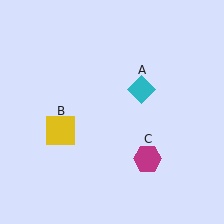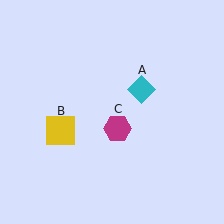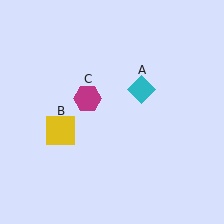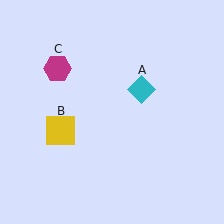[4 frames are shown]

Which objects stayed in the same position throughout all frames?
Cyan diamond (object A) and yellow square (object B) remained stationary.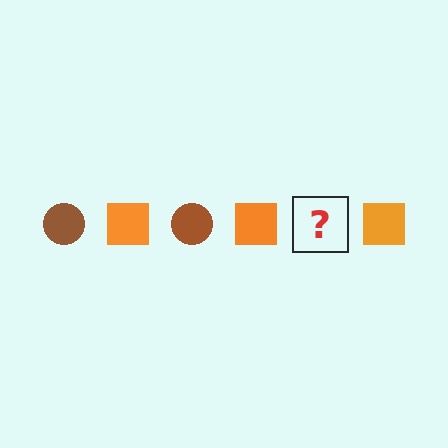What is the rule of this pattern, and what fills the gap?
The rule is that the pattern alternates between brown circle and orange square. The gap should be filled with a brown circle.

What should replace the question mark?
The question mark should be replaced with a brown circle.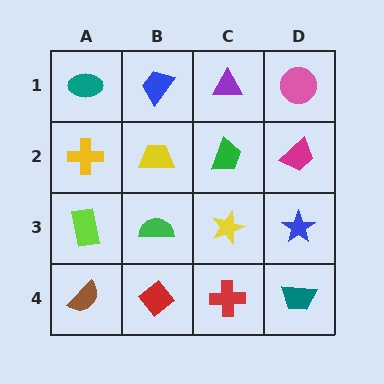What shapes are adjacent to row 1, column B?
A yellow trapezoid (row 2, column B), a teal ellipse (row 1, column A), a purple triangle (row 1, column C).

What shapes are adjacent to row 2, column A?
A teal ellipse (row 1, column A), a lime rectangle (row 3, column A), a yellow trapezoid (row 2, column B).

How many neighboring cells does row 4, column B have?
3.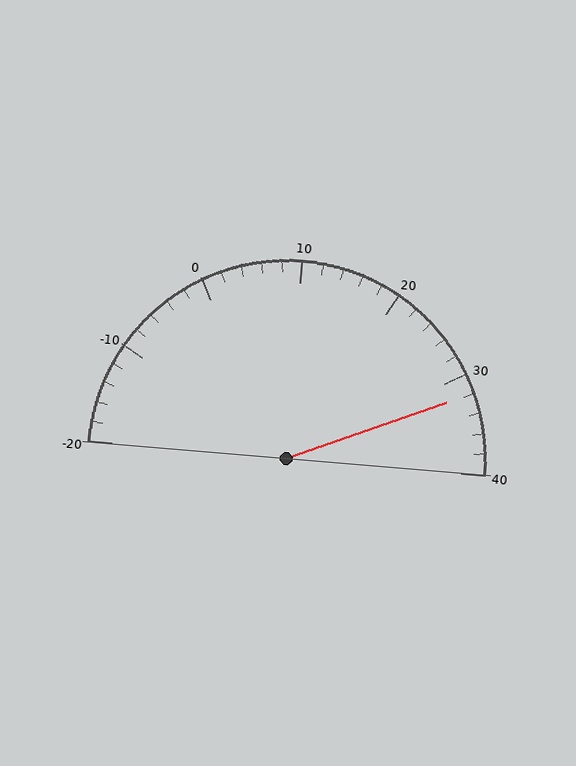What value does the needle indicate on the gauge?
The needle indicates approximately 32.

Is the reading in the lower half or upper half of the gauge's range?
The reading is in the upper half of the range (-20 to 40).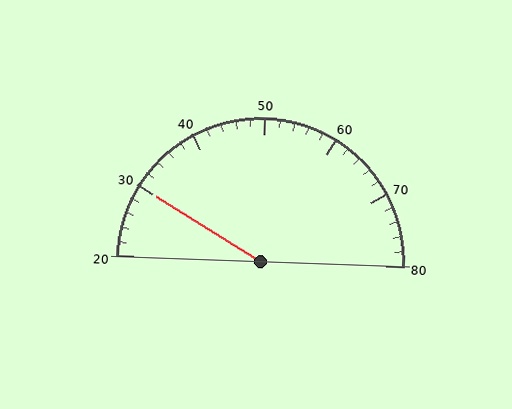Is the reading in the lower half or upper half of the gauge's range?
The reading is in the lower half of the range (20 to 80).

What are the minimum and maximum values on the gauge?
The gauge ranges from 20 to 80.